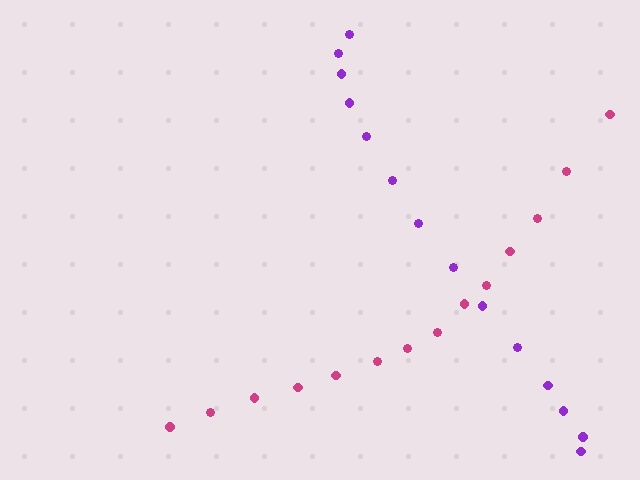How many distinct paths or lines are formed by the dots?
There are 2 distinct paths.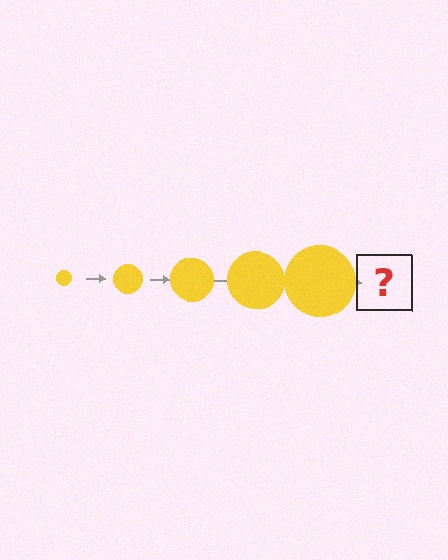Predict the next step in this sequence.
The next step is a yellow circle, larger than the previous one.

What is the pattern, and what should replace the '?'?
The pattern is that the circle gets progressively larger each step. The '?' should be a yellow circle, larger than the previous one.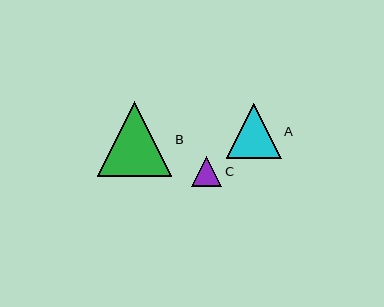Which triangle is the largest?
Triangle B is the largest with a size of approximately 74 pixels.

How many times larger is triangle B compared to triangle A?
Triangle B is approximately 1.4 times the size of triangle A.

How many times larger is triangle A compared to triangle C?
Triangle A is approximately 1.8 times the size of triangle C.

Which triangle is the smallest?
Triangle C is the smallest with a size of approximately 30 pixels.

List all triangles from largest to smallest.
From largest to smallest: B, A, C.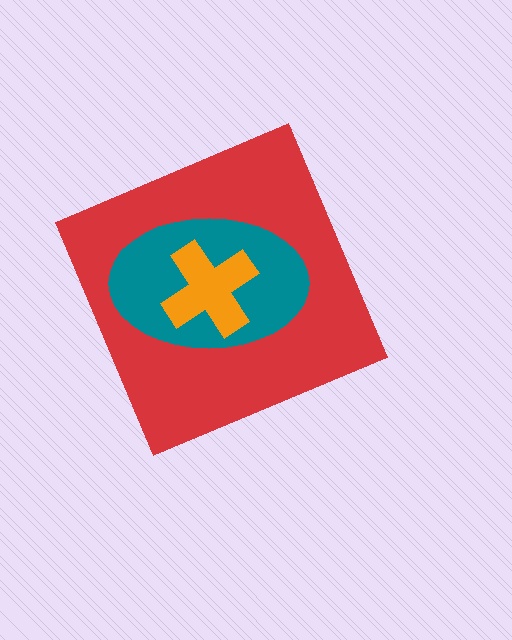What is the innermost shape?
The orange cross.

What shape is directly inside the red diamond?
The teal ellipse.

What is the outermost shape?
The red diamond.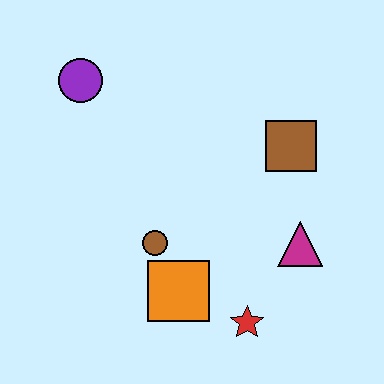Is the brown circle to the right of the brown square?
No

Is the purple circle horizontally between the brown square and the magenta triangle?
No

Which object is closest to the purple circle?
The brown circle is closest to the purple circle.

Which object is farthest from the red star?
The purple circle is farthest from the red star.